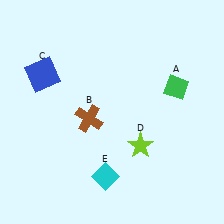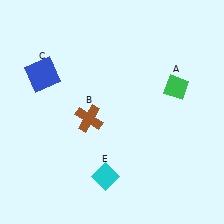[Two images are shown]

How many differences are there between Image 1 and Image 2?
There is 1 difference between the two images.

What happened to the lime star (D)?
The lime star (D) was removed in Image 2. It was in the bottom-right area of Image 1.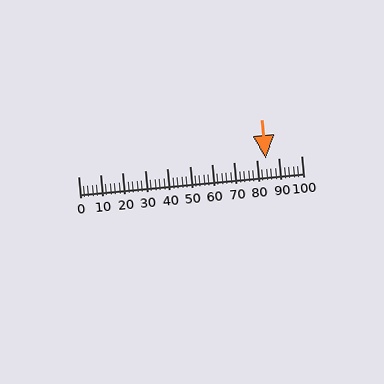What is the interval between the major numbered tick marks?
The major tick marks are spaced 10 units apart.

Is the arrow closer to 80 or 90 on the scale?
The arrow is closer to 80.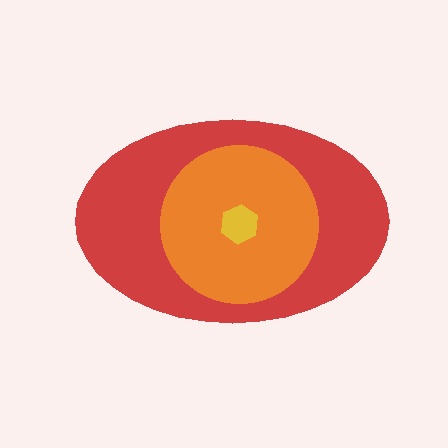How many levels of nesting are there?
3.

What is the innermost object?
The yellow hexagon.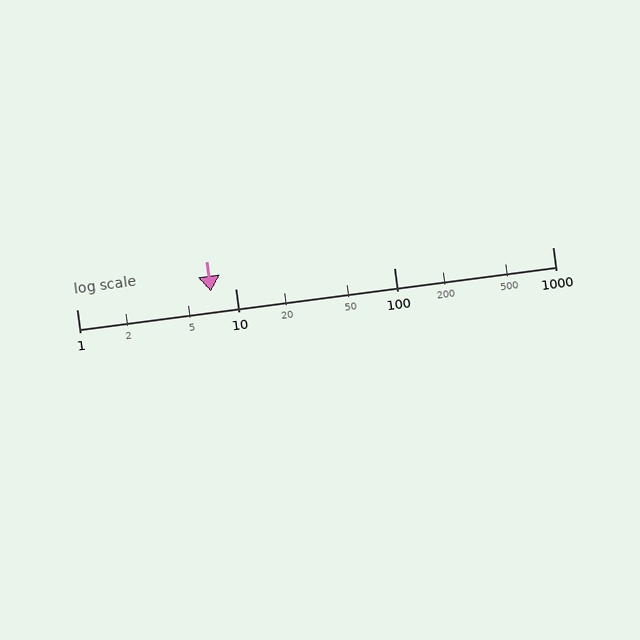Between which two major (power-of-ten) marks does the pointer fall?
The pointer is between 1 and 10.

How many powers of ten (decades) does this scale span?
The scale spans 3 decades, from 1 to 1000.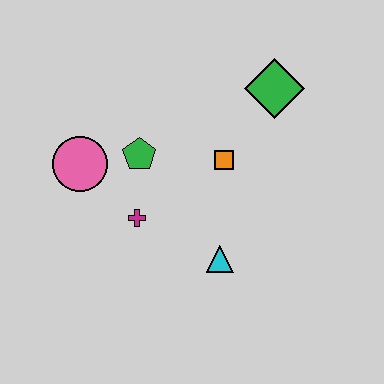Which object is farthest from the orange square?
The pink circle is farthest from the orange square.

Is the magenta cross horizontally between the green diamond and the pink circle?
Yes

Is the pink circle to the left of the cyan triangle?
Yes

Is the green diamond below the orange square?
No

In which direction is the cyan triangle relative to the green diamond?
The cyan triangle is below the green diamond.